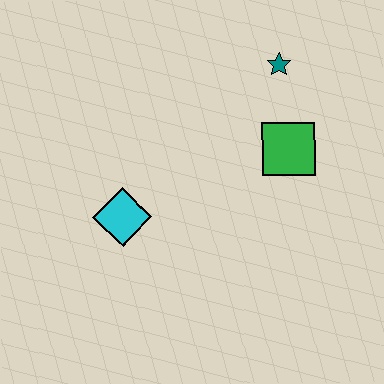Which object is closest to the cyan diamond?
The green square is closest to the cyan diamond.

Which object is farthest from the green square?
The cyan diamond is farthest from the green square.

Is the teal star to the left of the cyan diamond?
No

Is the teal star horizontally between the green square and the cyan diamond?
Yes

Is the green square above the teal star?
No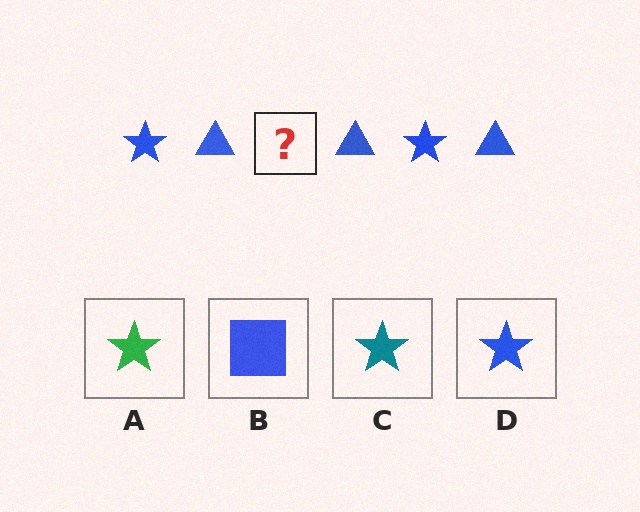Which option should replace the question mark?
Option D.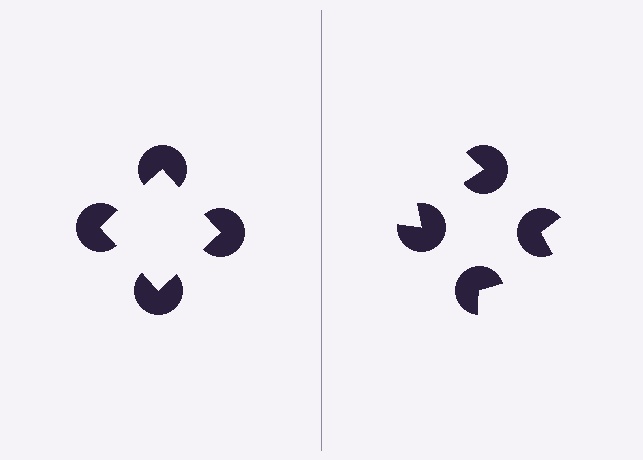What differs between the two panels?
The pac-man discs are positioned identically on both sides; only the wedge orientations differ. On the left they align to a square; on the right they are misaligned.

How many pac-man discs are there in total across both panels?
8 — 4 on each side.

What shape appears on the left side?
An illusory square.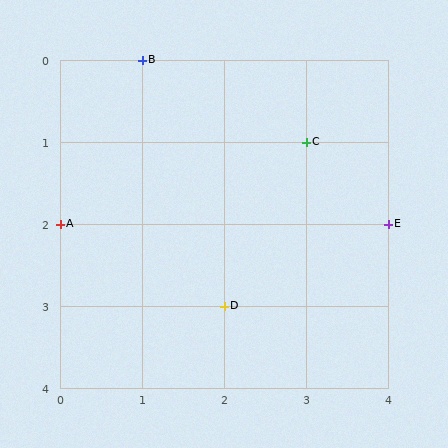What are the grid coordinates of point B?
Point B is at grid coordinates (1, 0).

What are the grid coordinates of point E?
Point E is at grid coordinates (4, 2).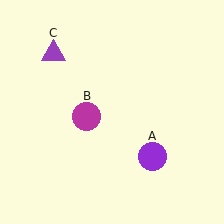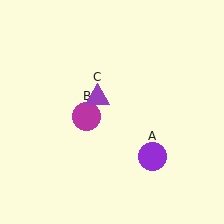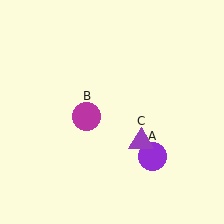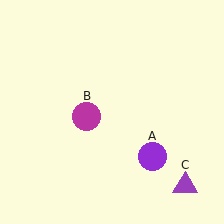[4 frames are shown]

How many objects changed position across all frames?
1 object changed position: purple triangle (object C).